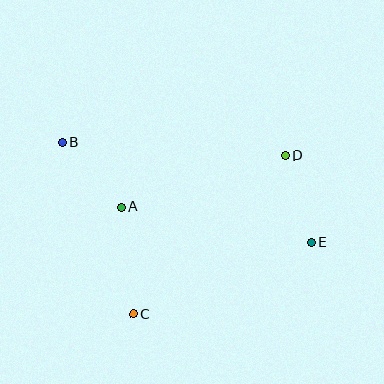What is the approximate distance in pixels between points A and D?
The distance between A and D is approximately 172 pixels.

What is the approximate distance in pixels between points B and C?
The distance between B and C is approximately 186 pixels.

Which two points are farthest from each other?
Points B and E are farthest from each other.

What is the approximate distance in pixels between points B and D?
The distance between B and D is approximately 224 pixels.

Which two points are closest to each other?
Points A and B are closest to each other.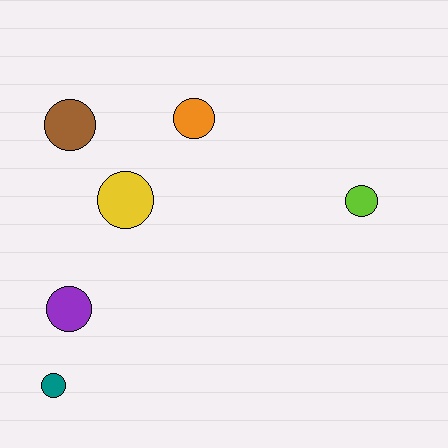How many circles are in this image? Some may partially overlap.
There are 6 circles.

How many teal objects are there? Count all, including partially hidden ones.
There is 1 teal object.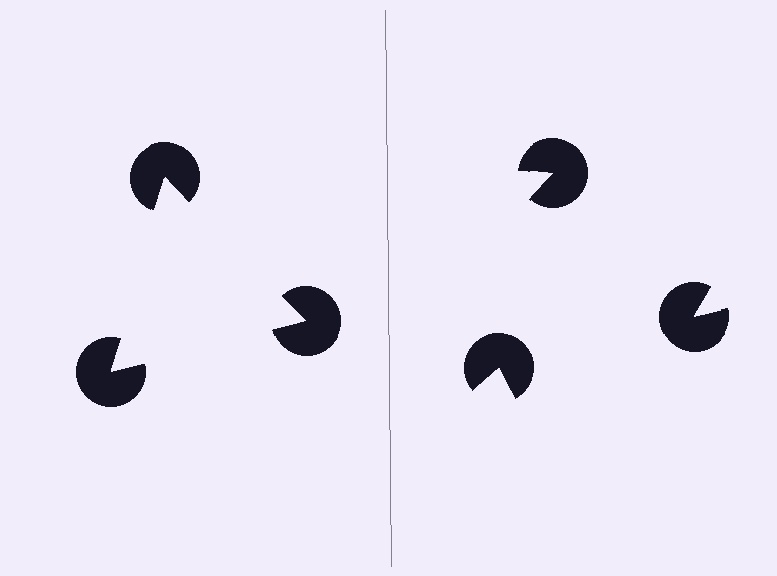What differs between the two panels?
The pac-man discs are positioned identically on both sides; only the wedge orientations differ. On the left they align to a triangle; on the right they are misaligned.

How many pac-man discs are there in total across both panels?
6 — 3 on each side.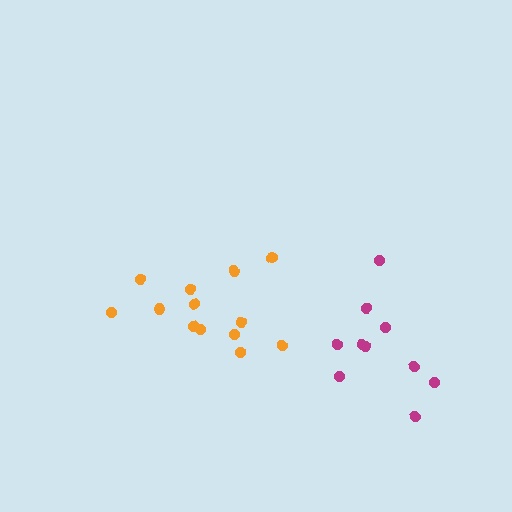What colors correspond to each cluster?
The clusters are colored: magenta, orange.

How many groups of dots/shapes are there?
There are 2 groups.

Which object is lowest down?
The magenta cluster is bottommost.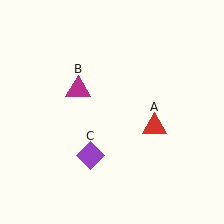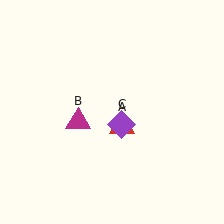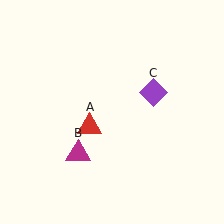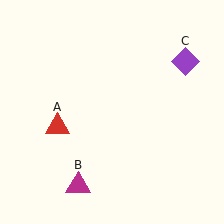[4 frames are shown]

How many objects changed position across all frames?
3 objects changed position: red triangle (object A), magenta triangle (object B), purple diamond (object C).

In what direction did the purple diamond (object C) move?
The purple diamond (object C) moved up and to the right.